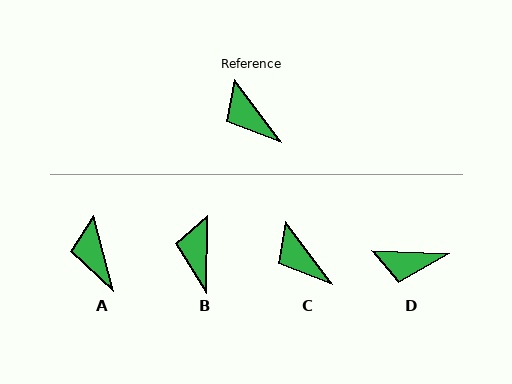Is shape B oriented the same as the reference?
No, it is off by about 38 degrees.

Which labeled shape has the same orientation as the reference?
C.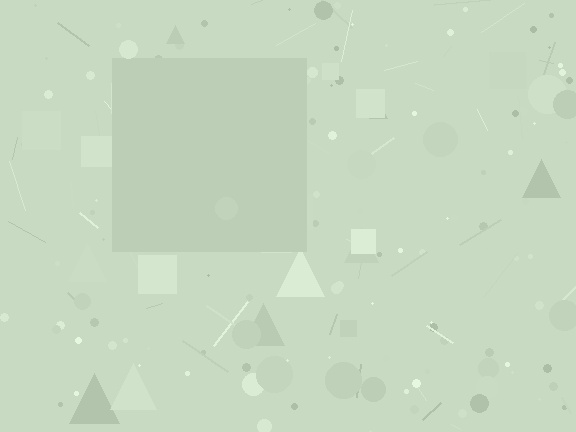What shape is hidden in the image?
A square is hidden in the image.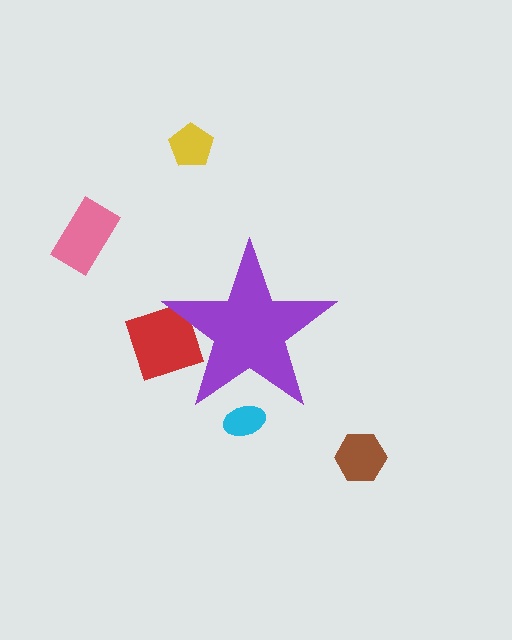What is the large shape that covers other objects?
A purple star.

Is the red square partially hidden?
Yes, the red square is partially hidden behind the purple star.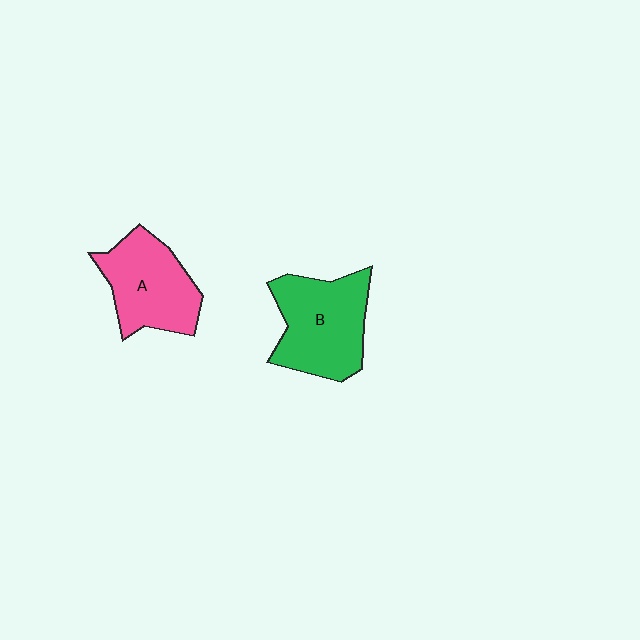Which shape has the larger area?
Shape B (green).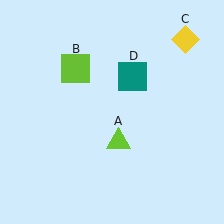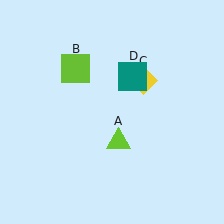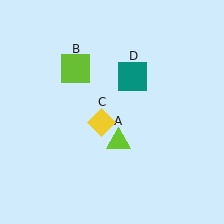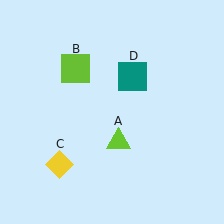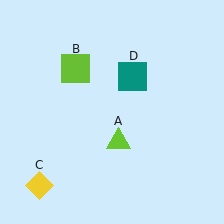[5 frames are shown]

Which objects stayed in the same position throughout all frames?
Lime triangle (object A) and lime square (object B) and teal square (object D) remained stationary.